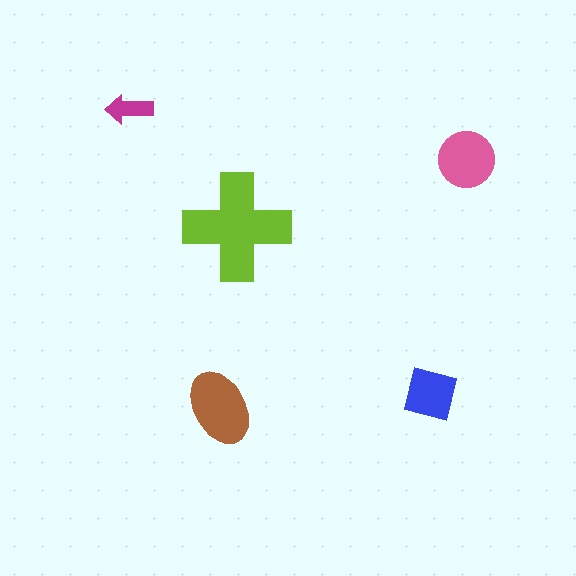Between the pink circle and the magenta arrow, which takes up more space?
The pink circle.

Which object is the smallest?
The magenta arrow.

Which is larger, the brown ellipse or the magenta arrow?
The brown ellipse.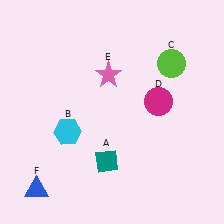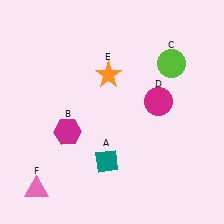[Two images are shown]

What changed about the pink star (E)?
In Image 1, E is pink. In Image 2, it changed to orange.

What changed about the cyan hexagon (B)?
In Image 1, B is cyan. In Image 2, it changed to magenta.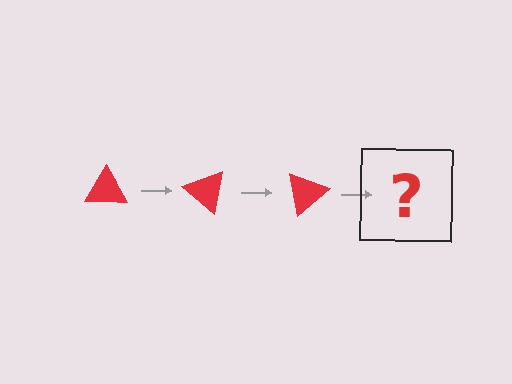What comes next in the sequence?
The next element should be a red triangle rotated 120 degrees.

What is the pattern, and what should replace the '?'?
The pattern is that the triangle rotates 40 degrees each step. The '?' should be a red triangle rotated 120 degrees.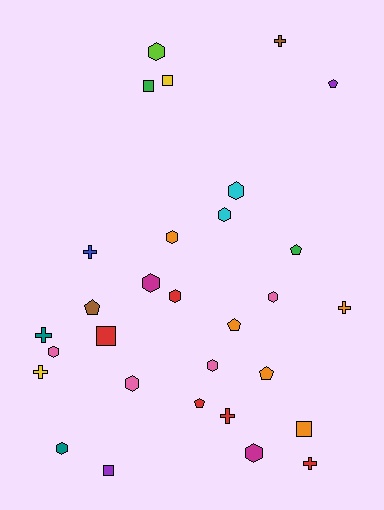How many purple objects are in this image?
There are 2 purple objects.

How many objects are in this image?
There are 30 objects.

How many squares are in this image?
There are 5 squares.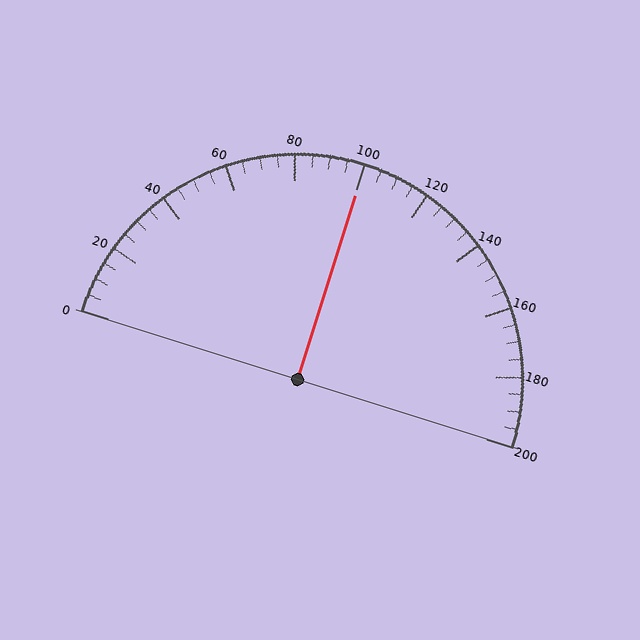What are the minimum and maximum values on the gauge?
The gauge ranges from 0 to 200.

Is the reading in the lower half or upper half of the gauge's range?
The reading is in the upper half of the range (0 to 200).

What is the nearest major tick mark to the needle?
The nearest major tick mark is 100.